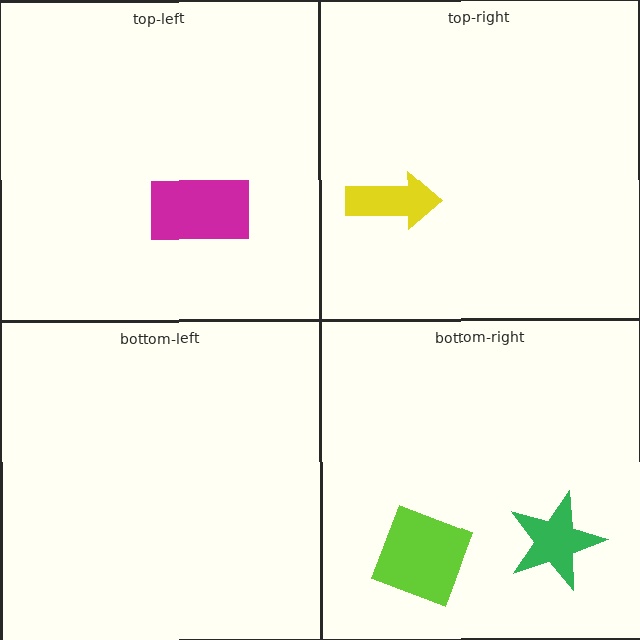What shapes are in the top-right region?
The yellow arrow.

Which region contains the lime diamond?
The bottom-right region.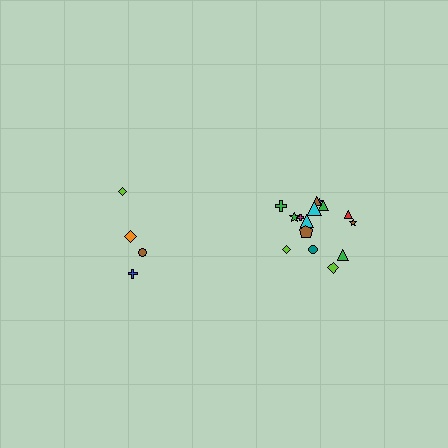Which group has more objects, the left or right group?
The right group.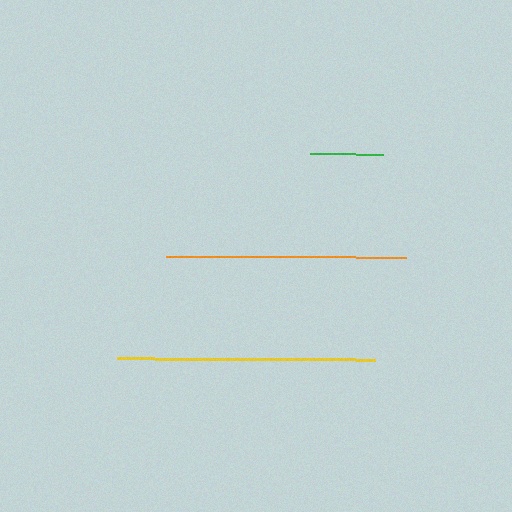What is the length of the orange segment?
The orange segment is approximately 240 pixels long.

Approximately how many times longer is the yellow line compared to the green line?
The yellow line is approximately 3.5 times the length of the green line.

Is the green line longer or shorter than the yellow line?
The yellow line is longer than the green line.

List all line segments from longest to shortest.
From longest to shortest: yellow, orange, green.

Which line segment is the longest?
The yellow line is the longest at approximately 258 pixels.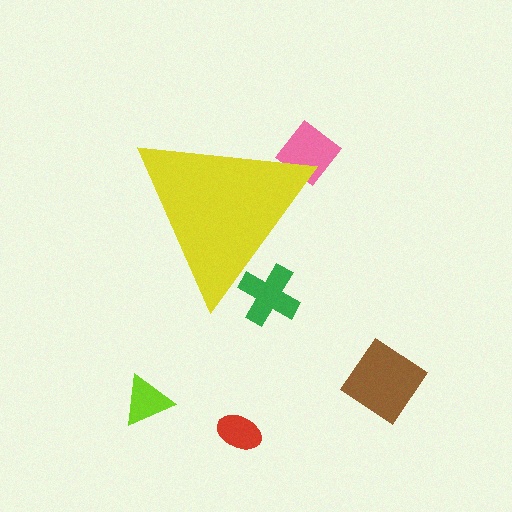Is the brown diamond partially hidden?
No, the brown diamond is fully visible.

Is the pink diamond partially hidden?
Yes, the pink diamond is partially hidden behind the yellow triangle.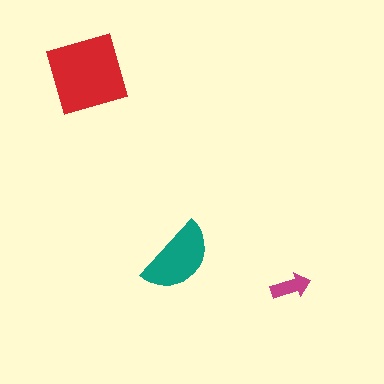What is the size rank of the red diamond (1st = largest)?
1st.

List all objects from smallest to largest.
The magenta arrow, the teal semicircle, the red diamond.